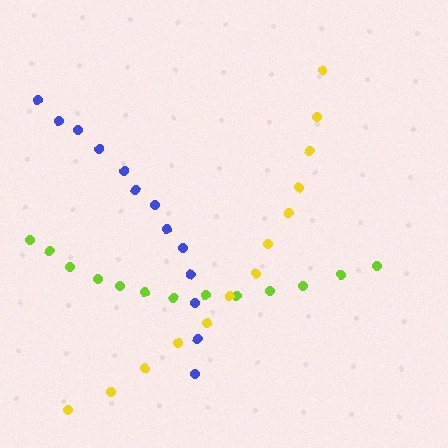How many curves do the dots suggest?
There are 3 distinct paths.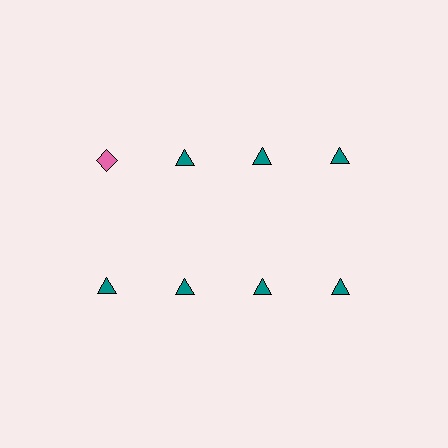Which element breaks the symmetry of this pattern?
The pink diamond in the top row, leftmost column breaks the symmetry. All other shapes are teal triangles.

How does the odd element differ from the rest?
It differs in both color (pink instead of teal) and shape (diamond instead of triangle).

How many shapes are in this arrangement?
There are 8 shapes arranged in a grid pattern.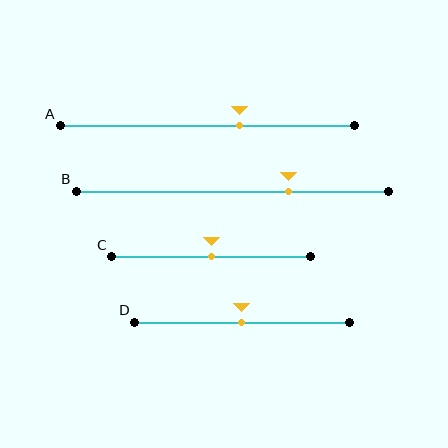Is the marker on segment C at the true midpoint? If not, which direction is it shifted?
Yes, the marker on segment C is at the true midpoint.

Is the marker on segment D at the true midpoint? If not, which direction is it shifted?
Yes, the marker on segment D is at the true midpoint.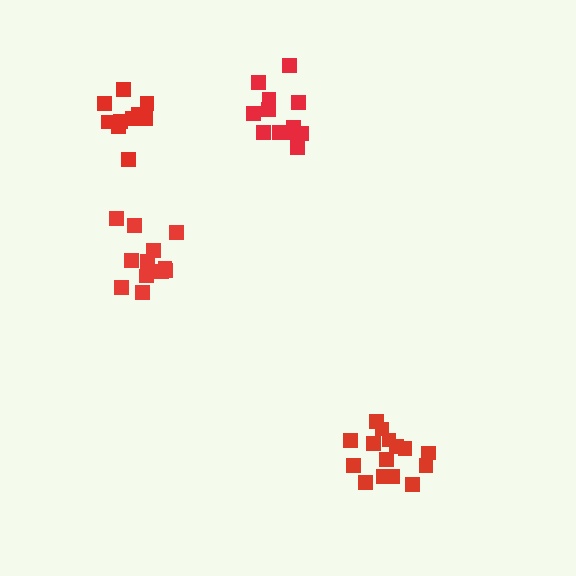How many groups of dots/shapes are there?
There are 4 groups.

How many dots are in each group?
Group 1: 15 dots, Group 2: 12 dots, Group 3: 12 dots, Group 4: 10 dots (49 total).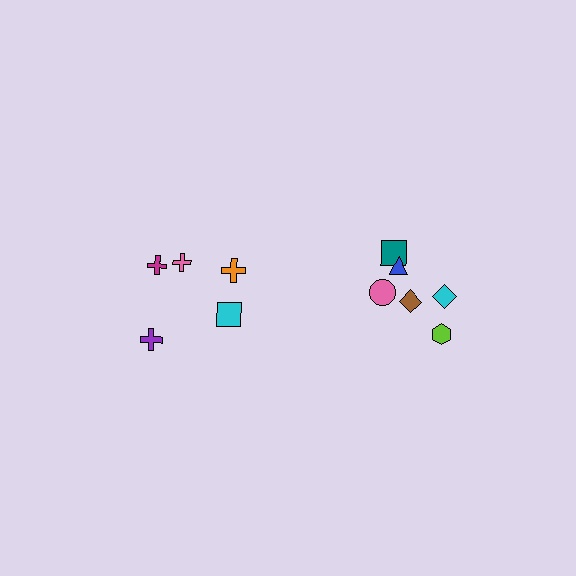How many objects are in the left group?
There are 5 objects.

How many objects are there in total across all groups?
There are 12 objects.